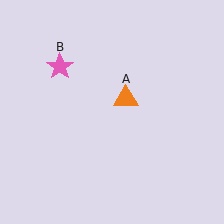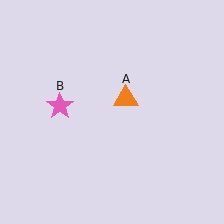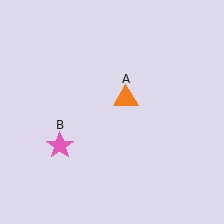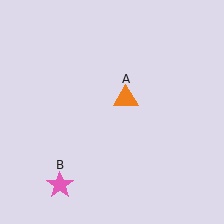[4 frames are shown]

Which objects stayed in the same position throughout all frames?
Orange triangle (object A) remained stationary.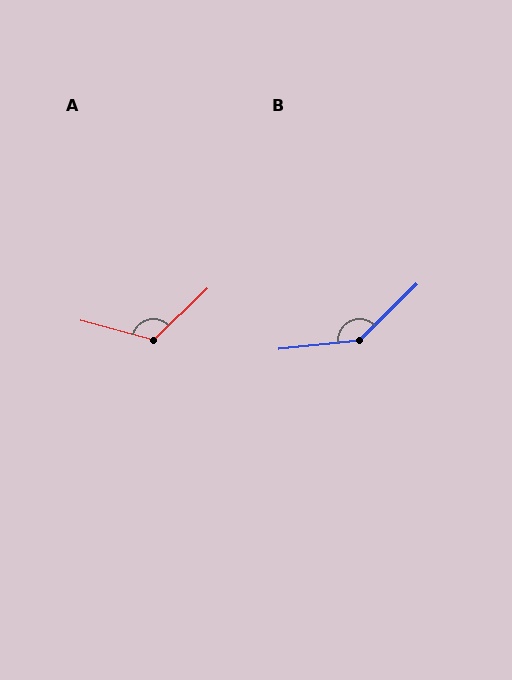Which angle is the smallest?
A, at approximately 121 degrees.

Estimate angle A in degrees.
Approximately 121 degrees.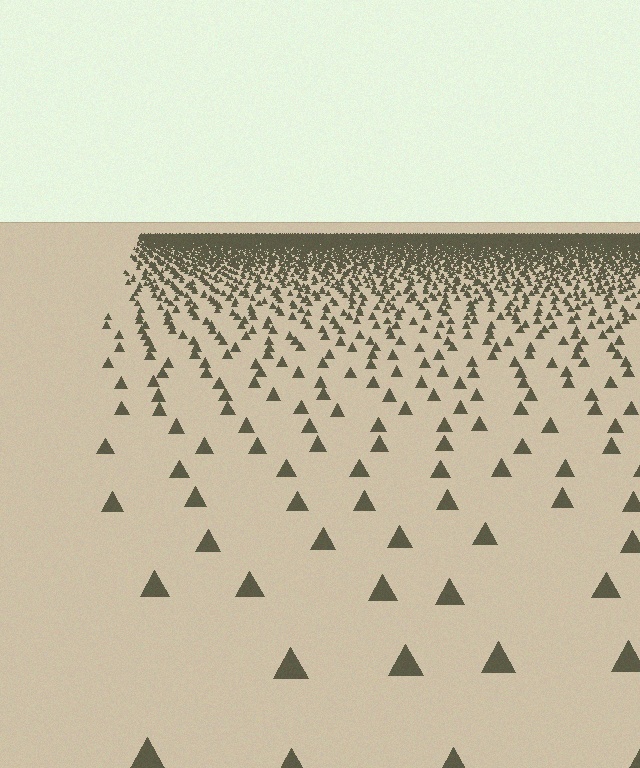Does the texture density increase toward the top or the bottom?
Density increases toward the top.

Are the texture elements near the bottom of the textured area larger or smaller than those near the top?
Larger. Near the bottom, elements are closer to the viewer and appear at a bigger on-screen size.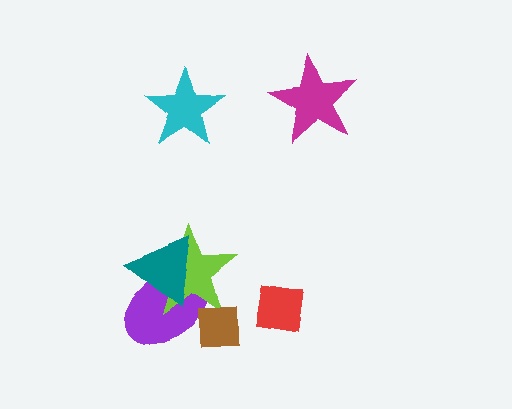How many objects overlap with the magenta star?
0 objects overlap with the magenta star.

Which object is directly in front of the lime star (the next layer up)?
The teal triangle is directly in front of the lime star.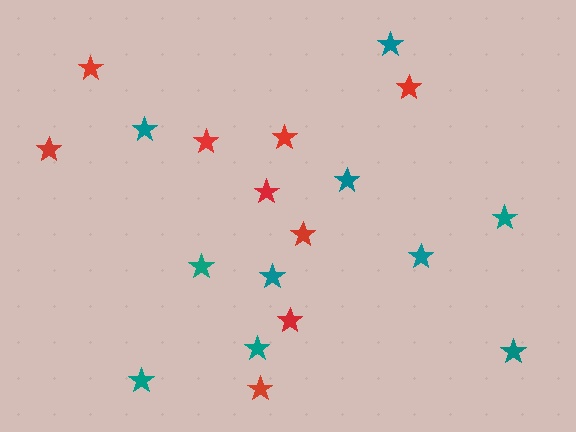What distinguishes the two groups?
There are 2 groups: one group of red stars (9) and one group of teal stars (10).